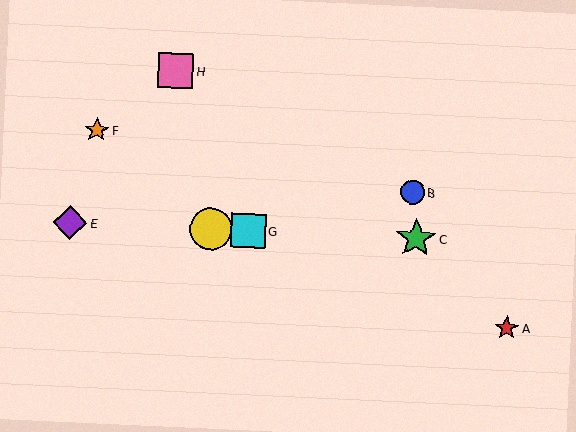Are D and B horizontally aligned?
No, D is at y≈229 and B is at y≈193.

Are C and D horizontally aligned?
Yes, both are at y≈238.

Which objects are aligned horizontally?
Objects C, D, E, G are aligned horizontally.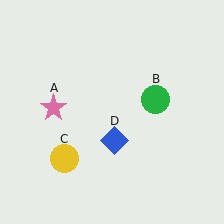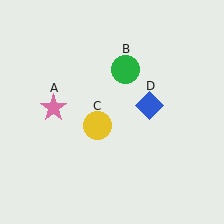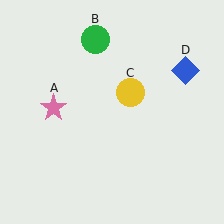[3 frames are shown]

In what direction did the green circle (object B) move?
The green circle (object B) moved up and to the left.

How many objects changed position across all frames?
3 objects changed position: green circle (object B), yellow circle (object C), blue diamond (object D).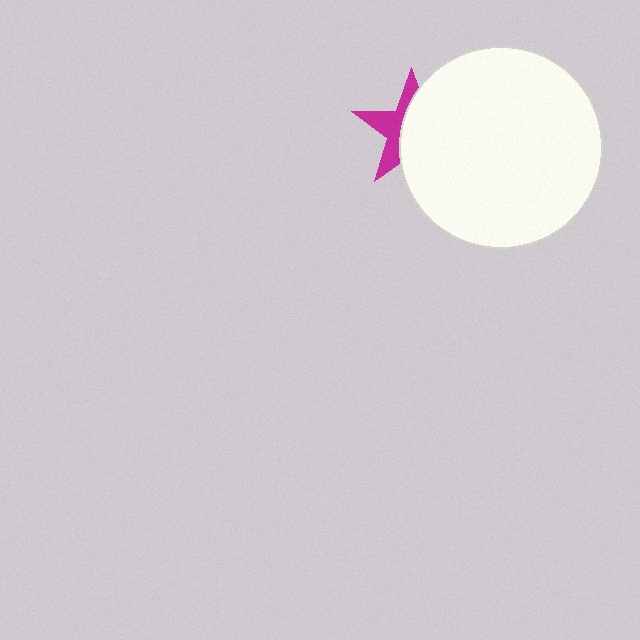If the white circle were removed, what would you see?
You would see the complete magenta star.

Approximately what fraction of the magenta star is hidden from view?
Roughly 59% of the magenta star is hidden behind the white circle.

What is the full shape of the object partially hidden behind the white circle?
The partially hidden object is a magenta star.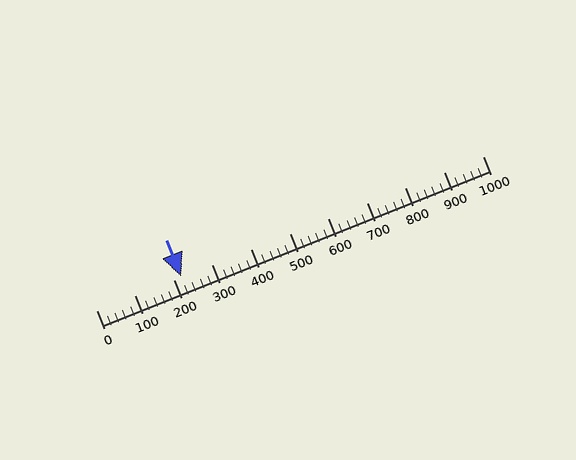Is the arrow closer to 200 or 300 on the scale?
The arrow is closer to 200.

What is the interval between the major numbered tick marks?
The major tick marks are spaced 100 units apart.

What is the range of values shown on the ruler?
The ruler shows values from 0 to 1000.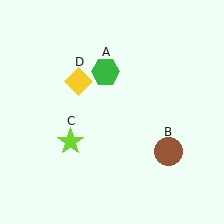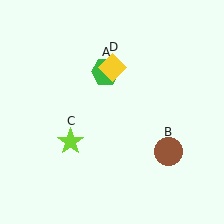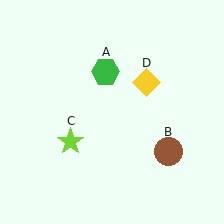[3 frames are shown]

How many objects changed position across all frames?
1 object changed position: yellow diamond (object D).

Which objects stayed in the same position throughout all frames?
Green hexagon (object A) and brown circle (object B) and lime star (object C) remained stationary.